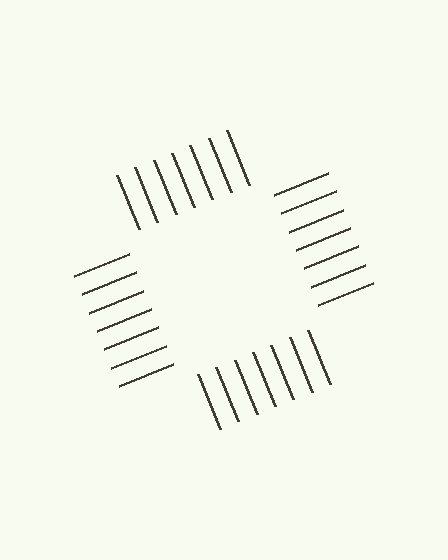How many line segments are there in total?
28 — 7 along each of the 4 edges.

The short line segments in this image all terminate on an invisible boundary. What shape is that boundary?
An illusory square — the line segments terminate on its edges but no continuous stroke is drawn.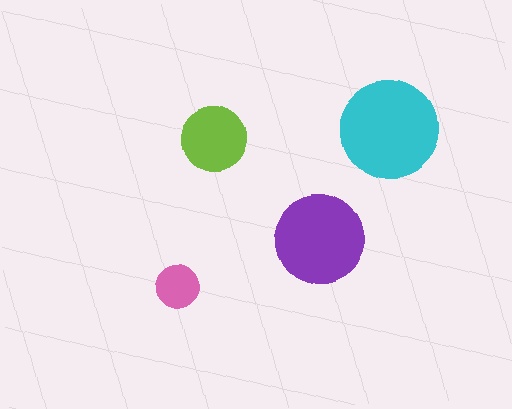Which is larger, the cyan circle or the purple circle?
The cyan one.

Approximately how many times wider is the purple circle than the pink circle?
About 2 times wider.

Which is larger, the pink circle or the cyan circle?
The cyan one.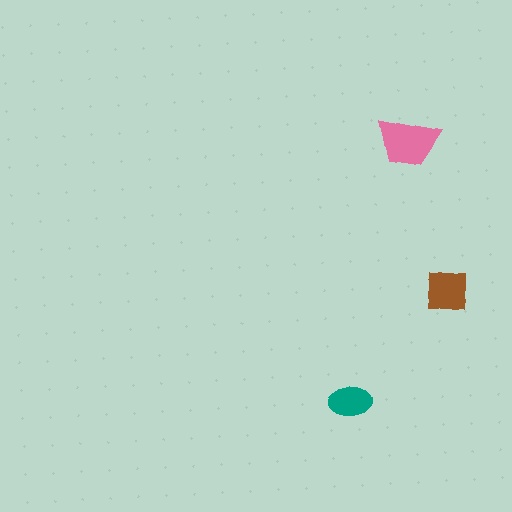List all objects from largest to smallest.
The pink trapezoid, the brown square, the teal ellipse.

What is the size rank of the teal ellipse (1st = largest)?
3rd.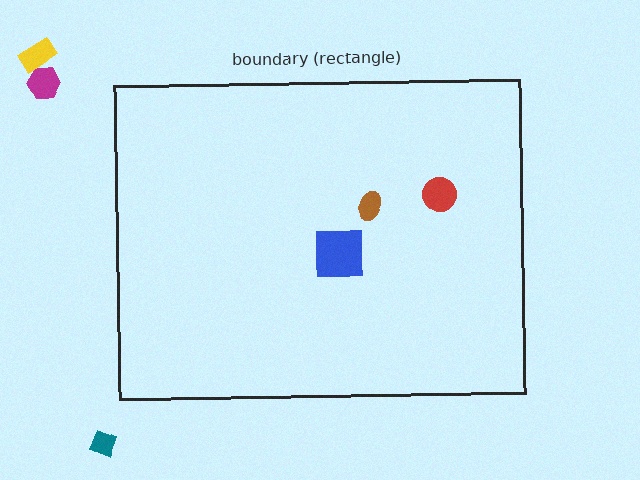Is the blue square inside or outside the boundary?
Inside.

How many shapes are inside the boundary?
3 inside, 3 outside.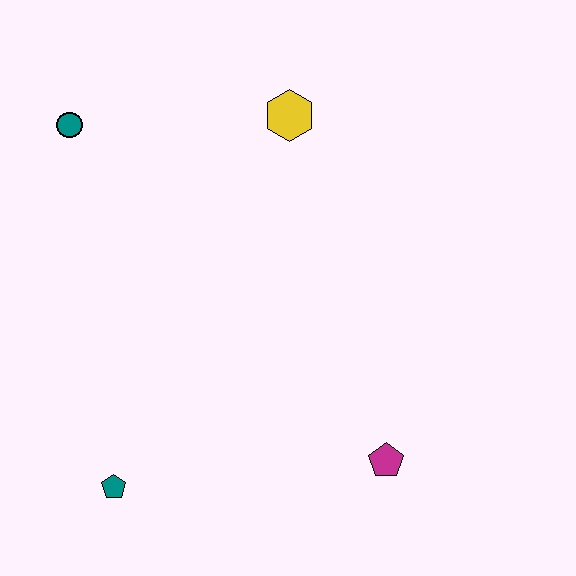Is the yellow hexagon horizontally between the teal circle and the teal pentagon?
No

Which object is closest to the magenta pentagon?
The teal pentagon is closest to the magenta pentagon.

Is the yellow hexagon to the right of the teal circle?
Yes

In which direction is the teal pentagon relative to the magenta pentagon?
The teal pentagon is to the left of the magenta pentagon.